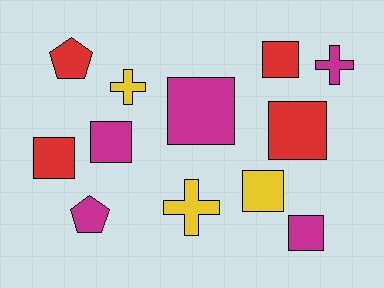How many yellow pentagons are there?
There are no yellow pentagons.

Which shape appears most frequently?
Square, with 7 objects.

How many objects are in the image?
There are 12 objects.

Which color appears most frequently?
Magenta, with 5 objects.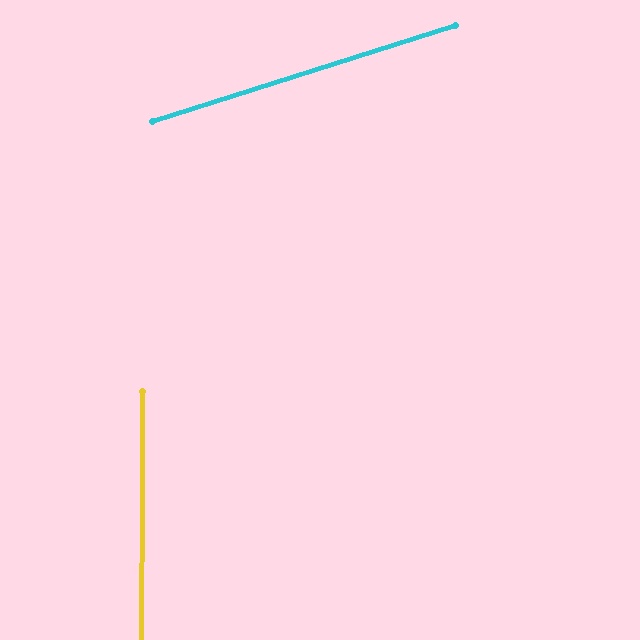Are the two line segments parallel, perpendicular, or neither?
Neither parallel nor perpendicular — they differ by about 72°.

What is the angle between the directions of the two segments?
Approximately 72 degrees.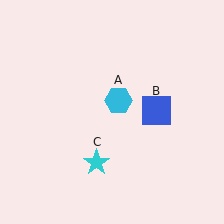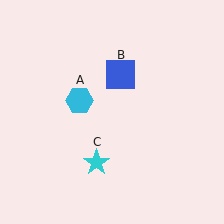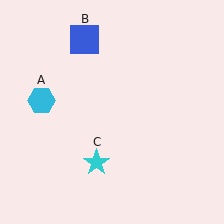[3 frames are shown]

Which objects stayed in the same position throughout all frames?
Cyan star (object C) remained stationary.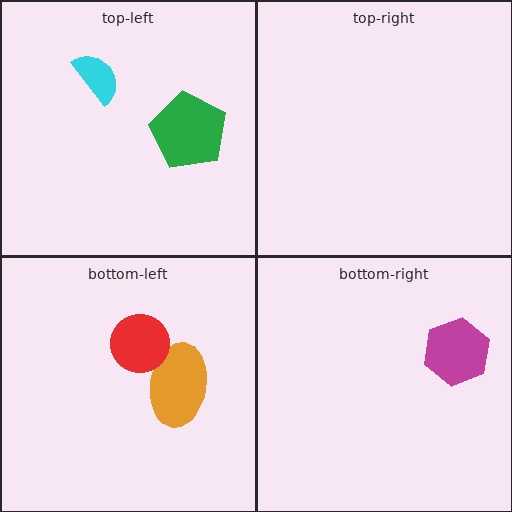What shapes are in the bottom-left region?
The orange ellipse, the red circle.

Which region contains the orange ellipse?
The bottom-left region.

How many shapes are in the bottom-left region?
2.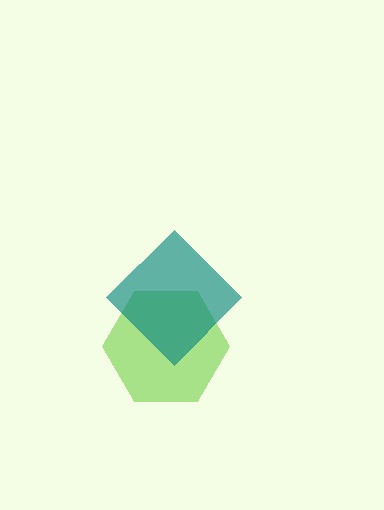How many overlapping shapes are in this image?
There are 2 overlapping shapes in the image.